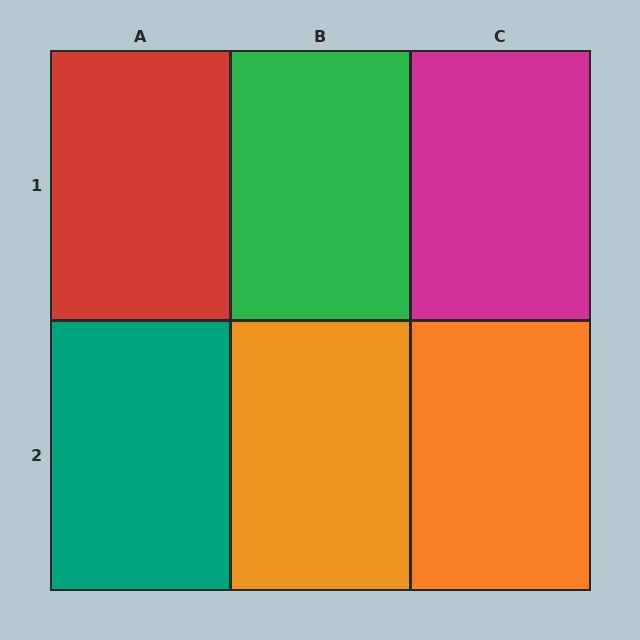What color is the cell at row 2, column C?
Orange.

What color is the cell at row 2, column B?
Orange.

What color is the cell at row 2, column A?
Teal.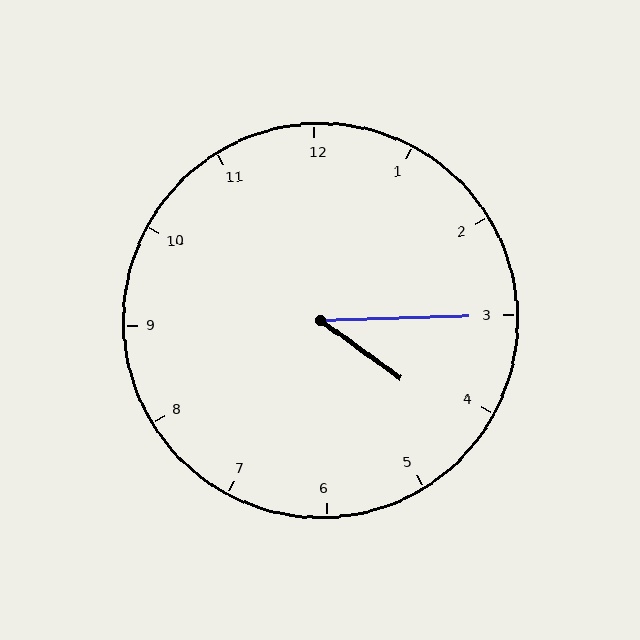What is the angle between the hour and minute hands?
Approximately 38 degrees.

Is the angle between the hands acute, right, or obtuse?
It is acute.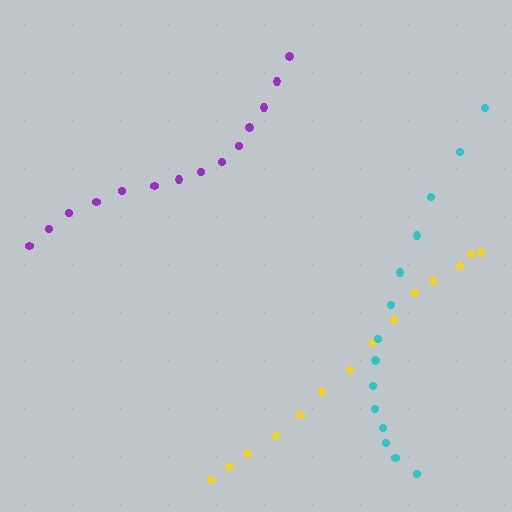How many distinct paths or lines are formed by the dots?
There are 3 distinct paths.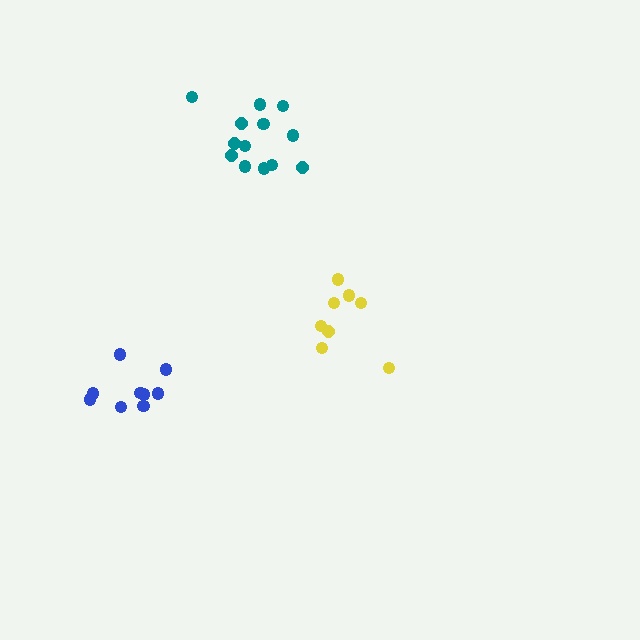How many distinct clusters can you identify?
There are 3 distinct clusters.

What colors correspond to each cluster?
The clusters are colored: blue, yellow, teal.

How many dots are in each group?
Group 1: 9 dots, Group 2: 8 dots, Group 3: 13 dots (30 total).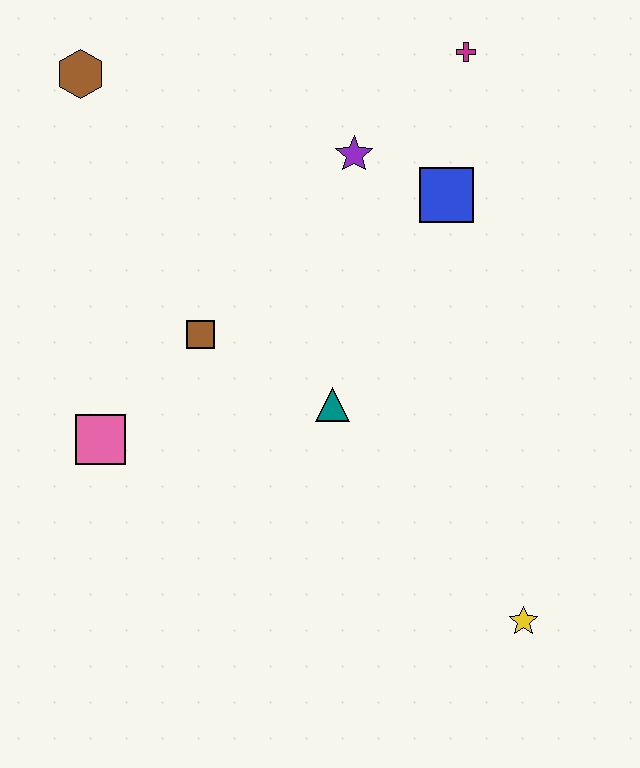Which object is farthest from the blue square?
The yellow star is farthest from the blue square.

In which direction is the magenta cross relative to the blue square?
The magenta cross is above the blue square.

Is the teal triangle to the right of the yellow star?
No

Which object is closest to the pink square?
The brown square is closest to the pink square.